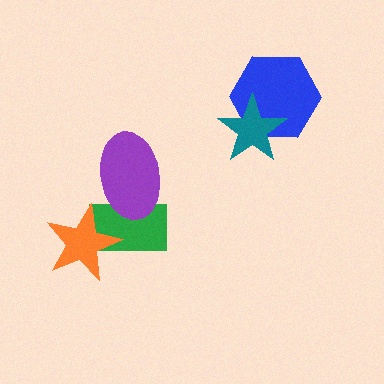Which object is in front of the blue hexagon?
The teal star is in front of the blue hexagon.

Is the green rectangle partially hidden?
Yes, it is partially covered by another shape.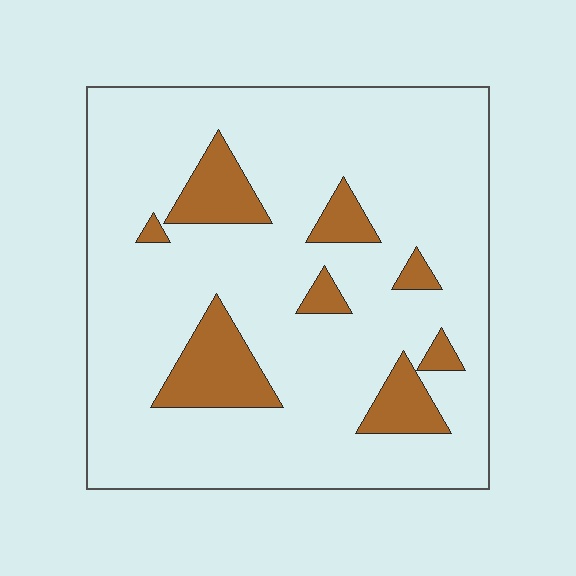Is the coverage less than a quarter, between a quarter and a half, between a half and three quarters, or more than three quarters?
Less than a quarter.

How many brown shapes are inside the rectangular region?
8.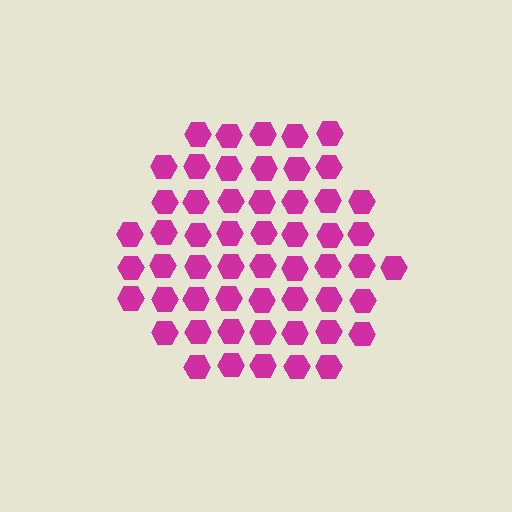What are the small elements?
The small elements are hexagons.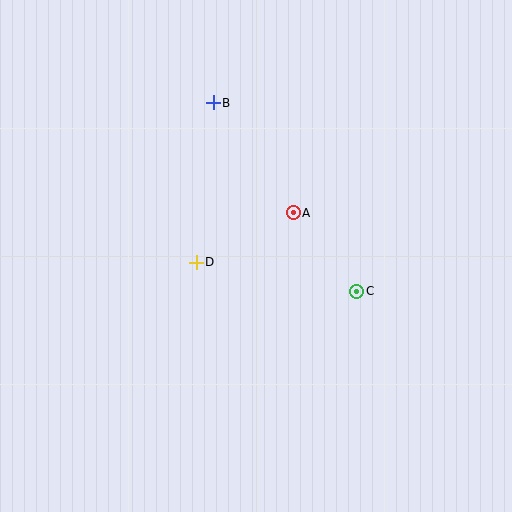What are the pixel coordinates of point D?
Point D is at (196, 262).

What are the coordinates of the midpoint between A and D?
The midpoint between A and D is at (245, 238).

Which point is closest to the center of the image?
Point A at (293, 213) is closest to the center.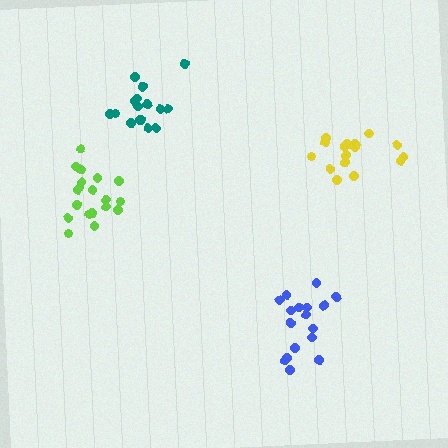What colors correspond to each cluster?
The clusters are colored: teal, blue, yellow, lime.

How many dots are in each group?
Group 1: 16 dots, Group 2: 17 dots, Group 3: 16 dots, Group 4: 19 dots (68 total).